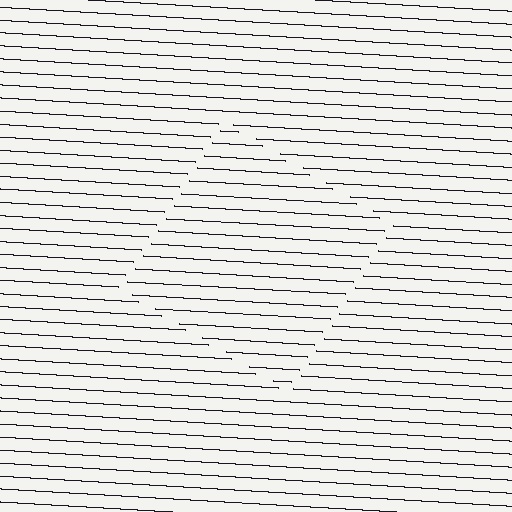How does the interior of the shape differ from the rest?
The interior of the shape contains the same grating, shifted by half a period — the contour is defined by the phase discontinuity where line-ends from the inner and outer gratings abut.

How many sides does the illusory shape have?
4 sides — the line-ends trace a square.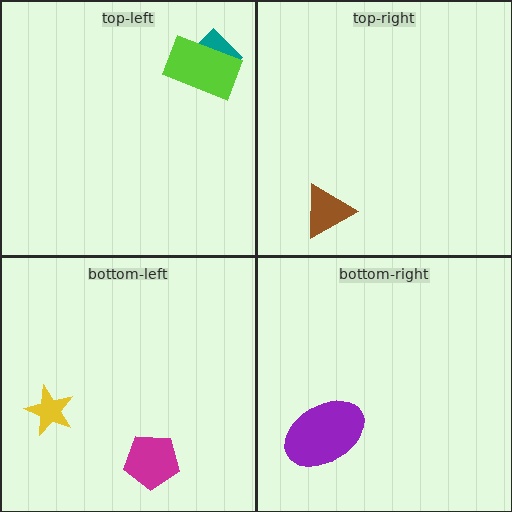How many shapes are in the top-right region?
1.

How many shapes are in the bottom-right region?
1.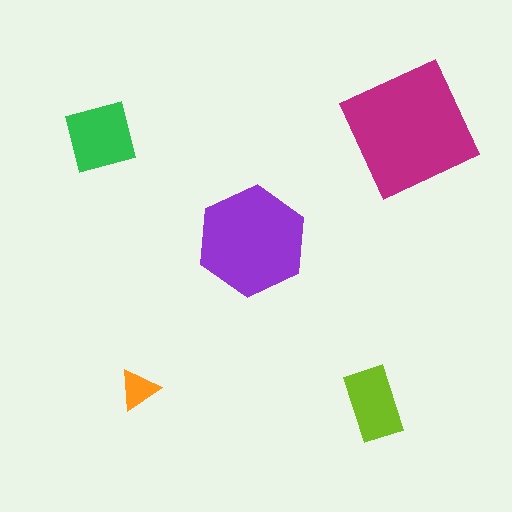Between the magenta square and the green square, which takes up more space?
The magenta square.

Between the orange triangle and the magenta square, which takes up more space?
The magenta square.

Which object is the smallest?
The orange triangle.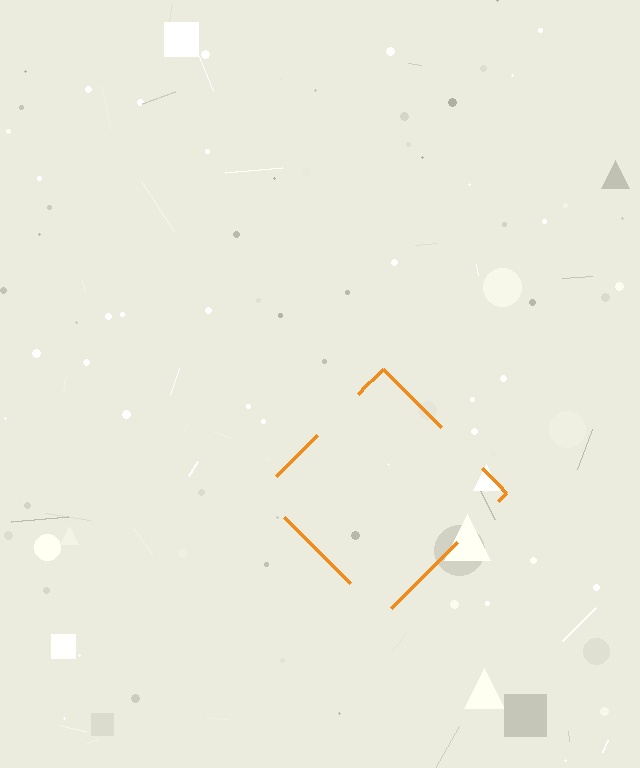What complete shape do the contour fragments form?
The contour fragments form a diamond.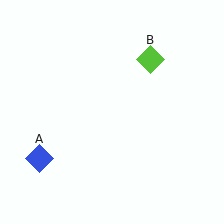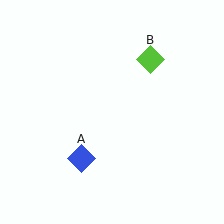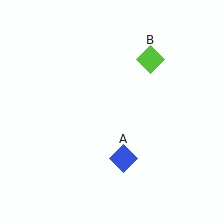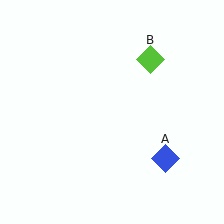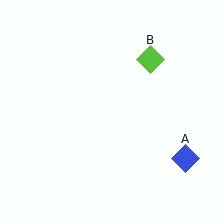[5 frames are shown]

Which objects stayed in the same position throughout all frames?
Lime diamond (object B) remained stationary.